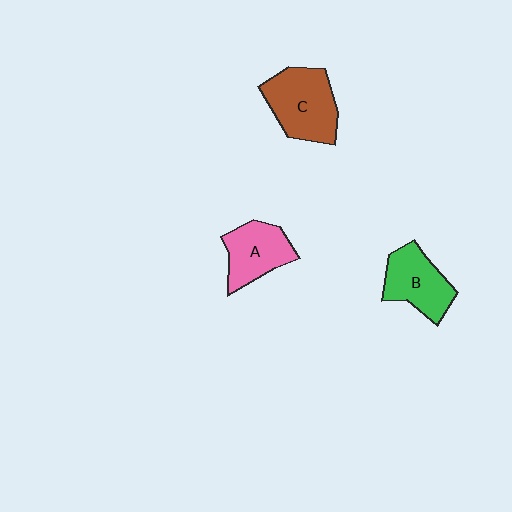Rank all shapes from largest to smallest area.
From largest to smallest: C (brown), B (green), A (pink).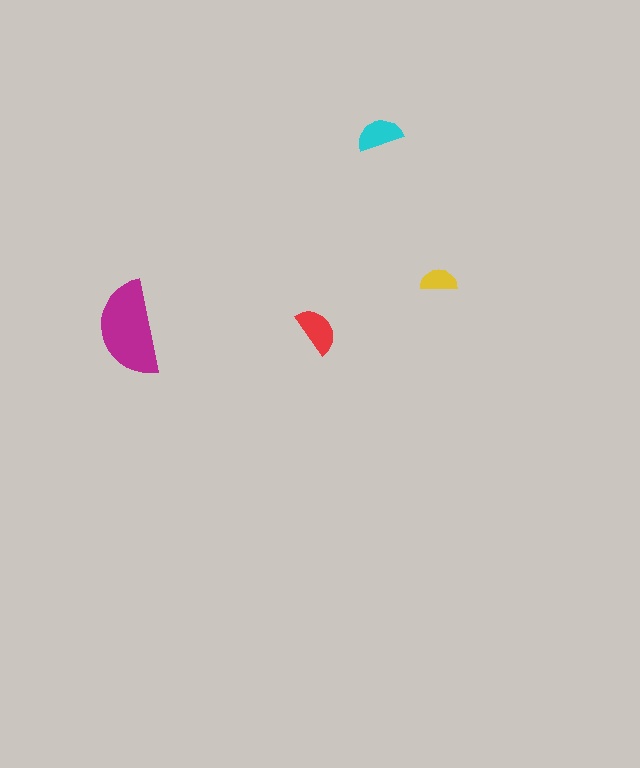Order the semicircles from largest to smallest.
the magenta one, the red one, the cyan one, the yellow one.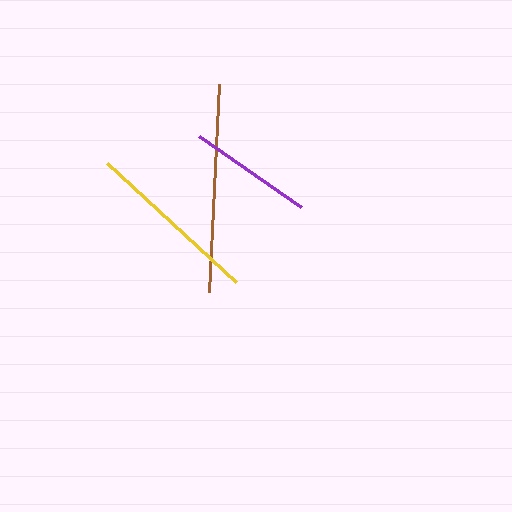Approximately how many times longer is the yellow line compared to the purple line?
The yellow line is approximately 1.4 times the length of the purple line.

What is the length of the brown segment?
The brown segment is approximately 209 pixels long.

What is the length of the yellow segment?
The yellow segment is approximately 176 pixels long.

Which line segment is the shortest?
The purple line is the shortest at approximately 124 pixels.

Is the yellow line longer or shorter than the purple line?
The yellow line is longer than the purple line.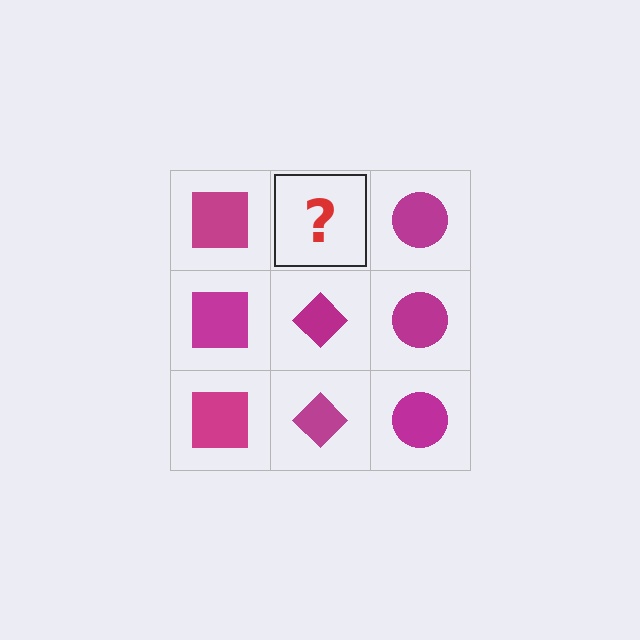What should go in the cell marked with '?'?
The missing cell should contain a magenta diamond.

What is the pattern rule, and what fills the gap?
The rule is that each column has a consistent shape. The gap should be filled with a magenta diamond.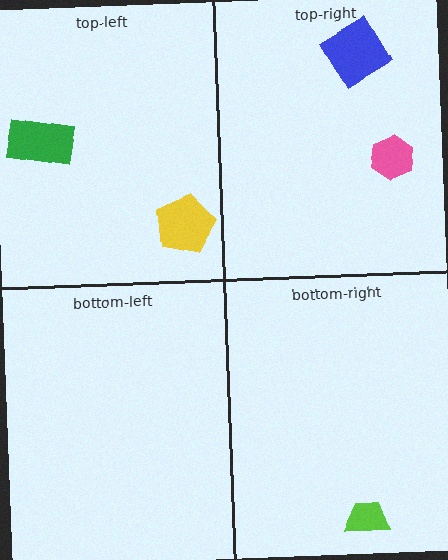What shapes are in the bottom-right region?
The lime trapezoid.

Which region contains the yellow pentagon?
The top-left region.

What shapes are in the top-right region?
The pink hexagon, the blue diamond.